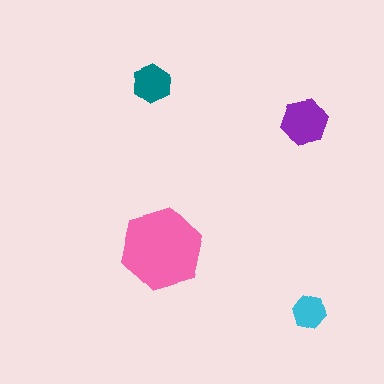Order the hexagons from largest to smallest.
the pink one, the purple one, the teal one, the cyan one.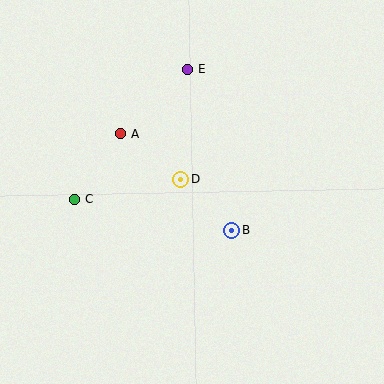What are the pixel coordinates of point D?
Point D is at (181, 179).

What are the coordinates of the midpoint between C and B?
The midpoint between C and B is at (153, 215).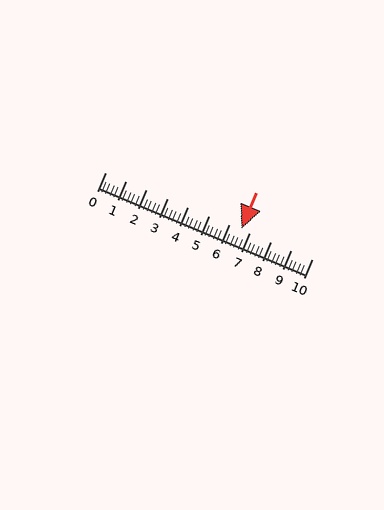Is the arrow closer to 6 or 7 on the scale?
The arrow is closer to 7.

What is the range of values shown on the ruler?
The ruler shows values from 0 to 10.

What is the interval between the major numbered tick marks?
The major tick marks are spaced 1 units apart.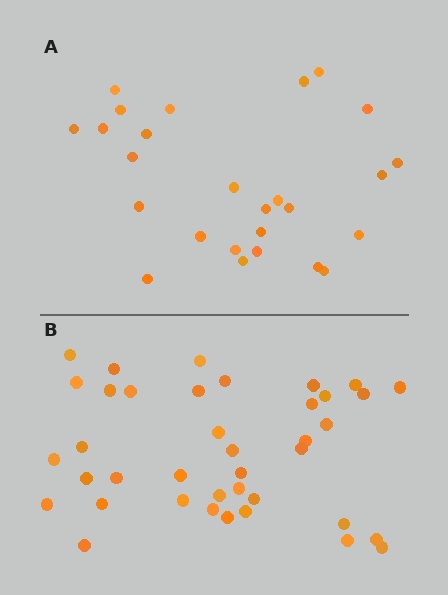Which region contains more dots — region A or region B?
Region B (the bottom region) has more dots.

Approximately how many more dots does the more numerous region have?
Region B has approximately 15 more dots than region A.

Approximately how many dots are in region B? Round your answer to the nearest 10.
About 40 dots. (The exact count is 39, which rounds to 40.)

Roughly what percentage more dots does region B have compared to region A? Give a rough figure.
About 50% more.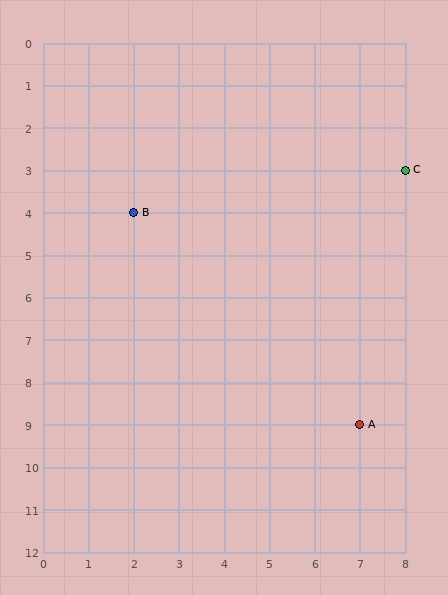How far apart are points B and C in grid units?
Points B and C are 6 columns and 1 row apart (about 6.1 grid units diagonally).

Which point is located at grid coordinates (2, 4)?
Point B is at (2, 4).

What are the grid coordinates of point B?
Point B is at grid coordinates (2, 4).